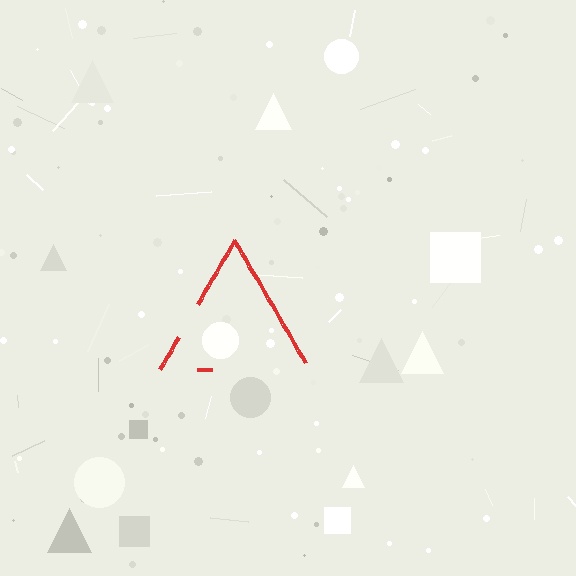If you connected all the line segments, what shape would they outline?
They would outline a triangle.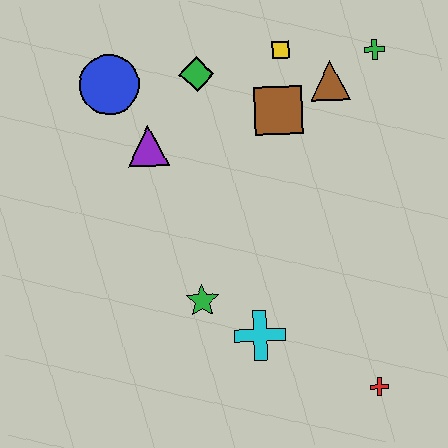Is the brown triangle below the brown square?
No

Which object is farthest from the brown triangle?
The red cross is farthest from the brown triangle.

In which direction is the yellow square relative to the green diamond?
The yellow square is to the right of the green diamond.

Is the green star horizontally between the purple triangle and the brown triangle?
Yes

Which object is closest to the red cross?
The cyan cross is closest to the red cross.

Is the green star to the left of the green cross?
Yes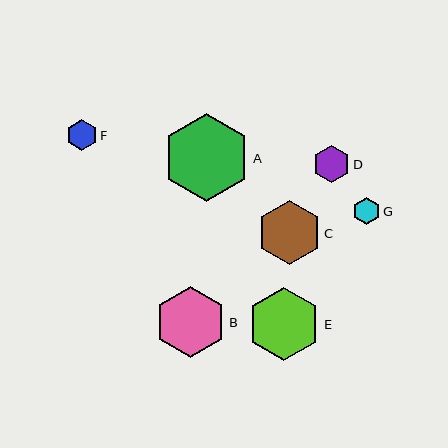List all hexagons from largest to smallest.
From largest to smallest: A, E, B, C, D, F, G.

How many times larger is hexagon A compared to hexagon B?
Hexagon A is approximately 1.2 times the size of hexagon B.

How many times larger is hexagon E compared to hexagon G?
Hexagon E is approximately 2.7 times the size of hexagon G.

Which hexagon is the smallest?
Hexagon G is the smallest with a size of approximately 27 pixels.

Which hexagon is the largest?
Hexagon A is the largest with a size of approximately 88 pixels.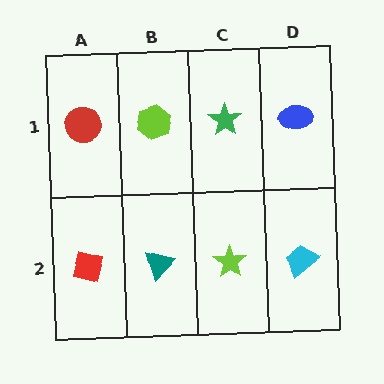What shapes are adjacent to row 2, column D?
A blue ellipse (row 1, column D), a lime star (row 2, column C).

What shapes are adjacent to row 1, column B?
A teal triangle (row 2, column B), a red circle (row 1, column A), a green star (row 1, column C).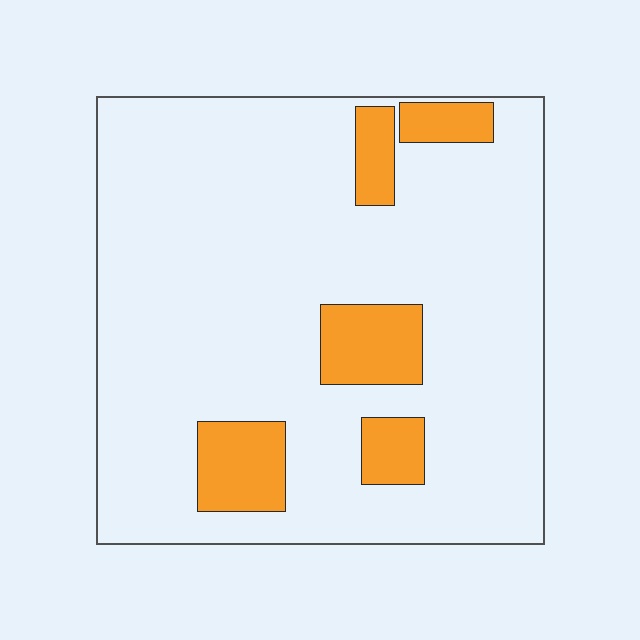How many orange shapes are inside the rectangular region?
5.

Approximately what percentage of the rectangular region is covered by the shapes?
Approximately 15%.